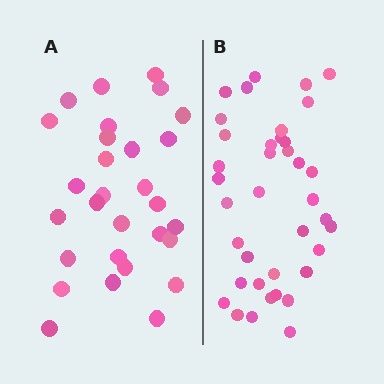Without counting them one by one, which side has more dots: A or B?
Region B (the right region) has more dots.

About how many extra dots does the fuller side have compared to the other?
Region B has roughly 8 or so more dots than region A.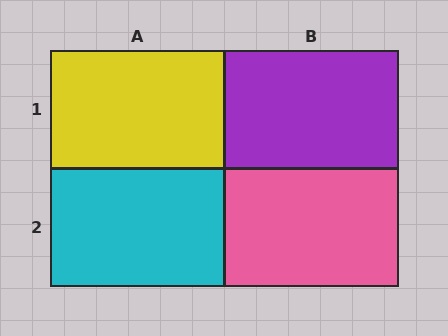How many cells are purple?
1 cell is purple.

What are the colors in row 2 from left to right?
Cyan, pink.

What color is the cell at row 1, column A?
Yellow.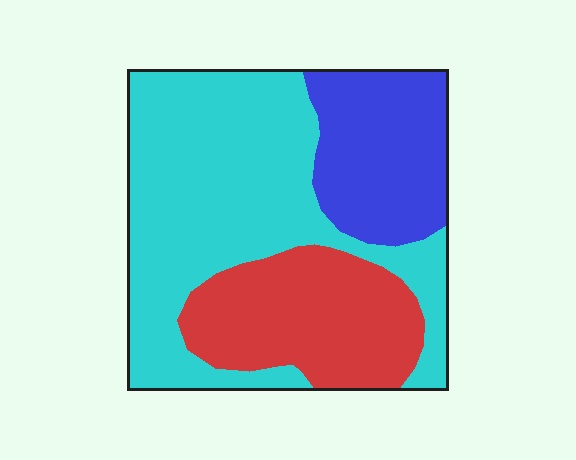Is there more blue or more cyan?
Cyan.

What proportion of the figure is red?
Red takes up between a sixth and a third of the figure.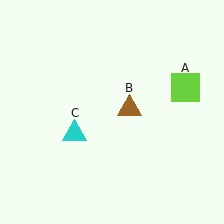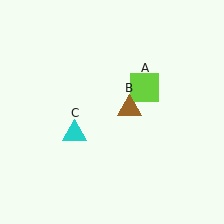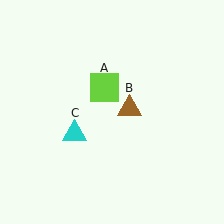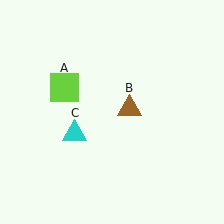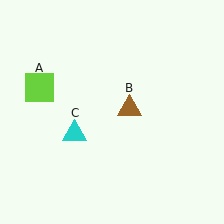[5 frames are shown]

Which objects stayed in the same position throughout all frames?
Brown triangle (object B) and cyan triangle (object C) remained stationary.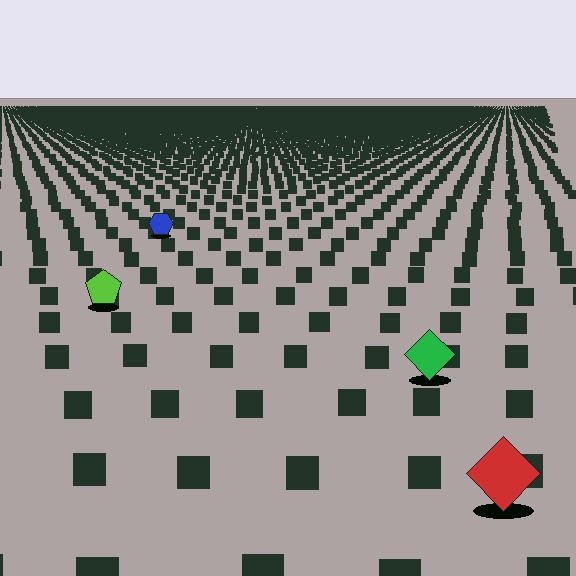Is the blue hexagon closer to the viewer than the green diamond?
No. The green diamond is closer — you can tell from the texture gradient: the ground texture is coarser near it.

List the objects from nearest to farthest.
From nearest to farthest: the red diamond, the green diamond, the lime pentagon, the blue hexagon.